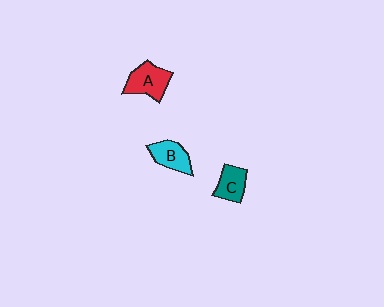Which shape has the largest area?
Shape A (red).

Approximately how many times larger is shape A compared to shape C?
Approximately 1.3 times.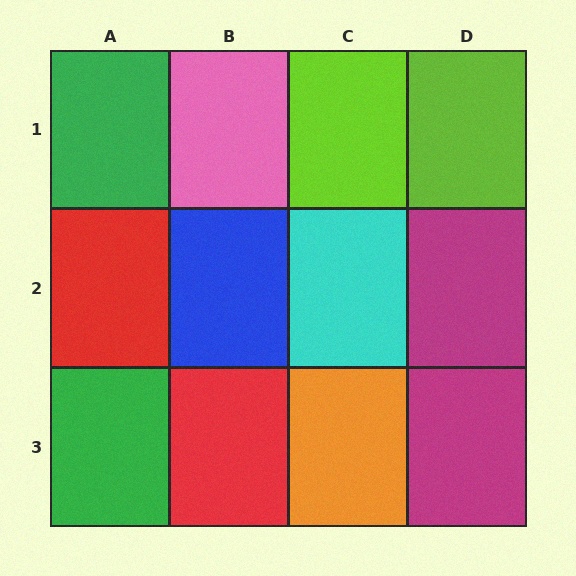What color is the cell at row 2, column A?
Red.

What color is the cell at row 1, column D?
Lime.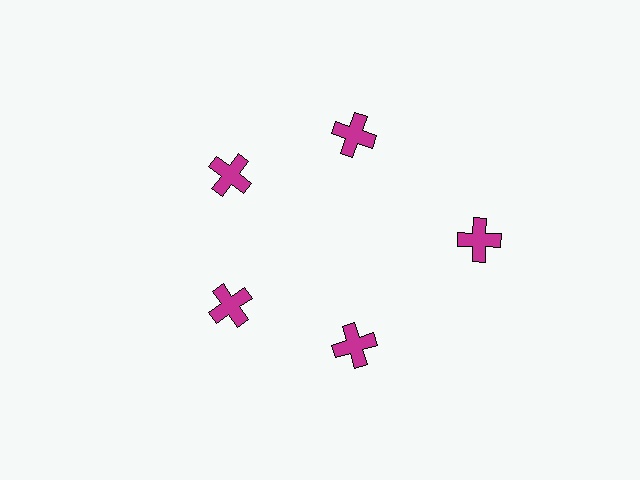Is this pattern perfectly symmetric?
No. The 5 magenta crosses are arranged in a ring, but one element near the 3 o'clock position is pushed outward from the center, breaking the 5-fold rotational symmetry.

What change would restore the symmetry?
The symmetry would be restored by moving it inward, back onto the ring so that all 5 crosses sit at equal angles and equal distance from the center.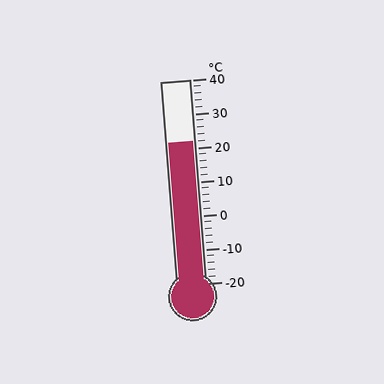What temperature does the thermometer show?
The thermometer shows approximately 22°C.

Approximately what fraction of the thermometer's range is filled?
The thermometer is filled to approximately 70% of its range.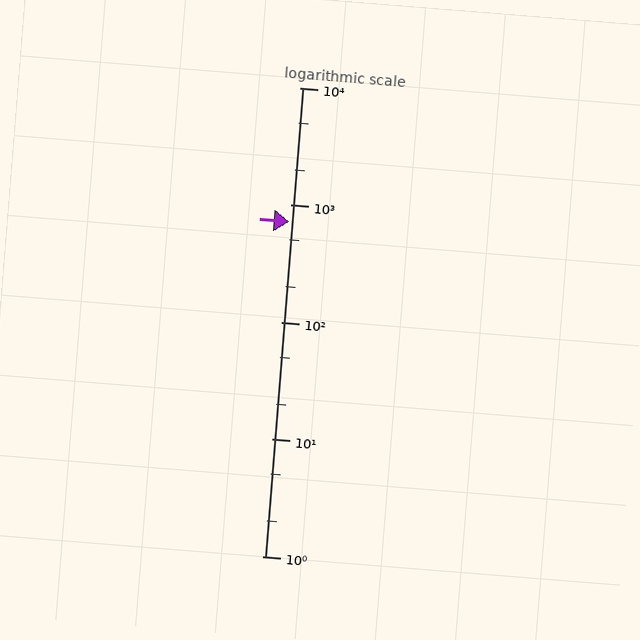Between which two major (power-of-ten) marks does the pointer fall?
The pointer is between 100 and 1000.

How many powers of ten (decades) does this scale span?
The scale spans 4 decades, from 1 to 10000.